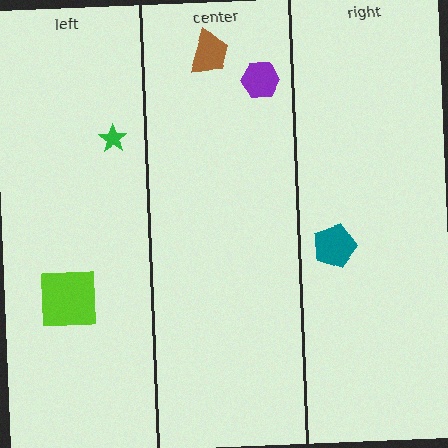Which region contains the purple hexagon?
The center region.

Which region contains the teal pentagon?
The right region.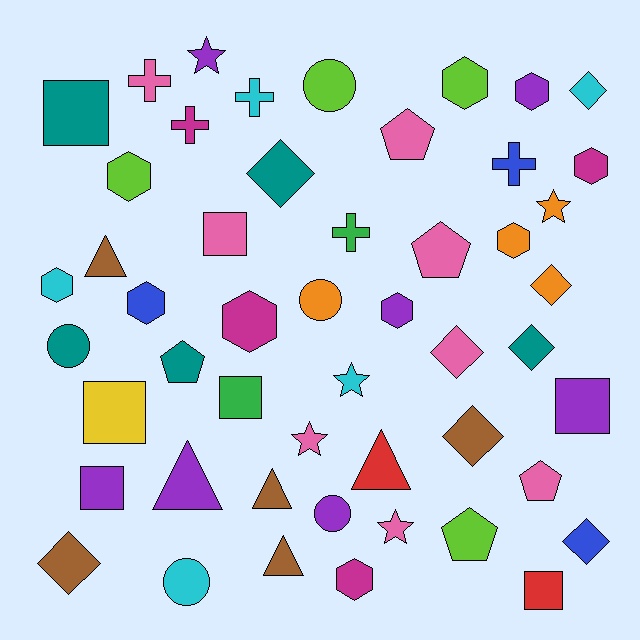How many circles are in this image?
There are 5 circles.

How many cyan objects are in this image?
There are 5 cyan objects.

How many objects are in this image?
There are 50 objects.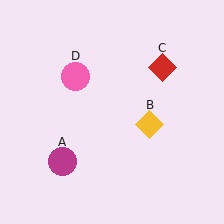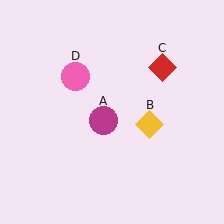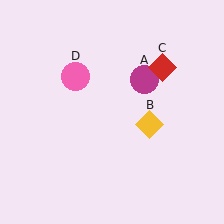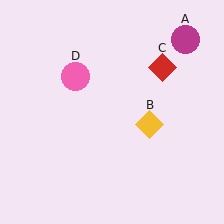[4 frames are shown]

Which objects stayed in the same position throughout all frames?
Yellow diamond (object B) and red diamond (object C) and pink circle (object D) remained stationary.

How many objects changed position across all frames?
1 object changed position: magenta circle (object A).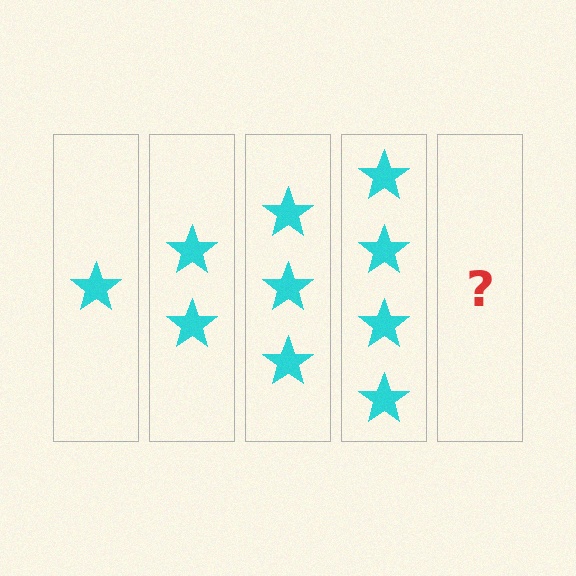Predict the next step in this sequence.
The next step is 5 stars.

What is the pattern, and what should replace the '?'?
The pattern is that each step adds one more star. The '?' should be 5 stars.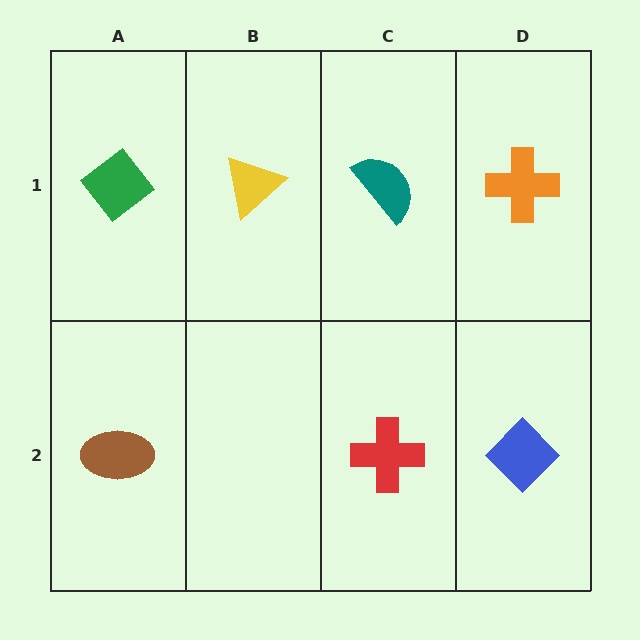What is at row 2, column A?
A brown ellipse.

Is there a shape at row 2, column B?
No, that cell is empty.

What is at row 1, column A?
A green diamond.